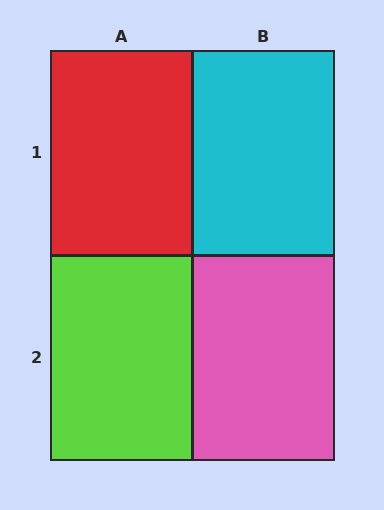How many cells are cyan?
1 cell is cyan.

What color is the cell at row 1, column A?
Red.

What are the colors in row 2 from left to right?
Lime, pink.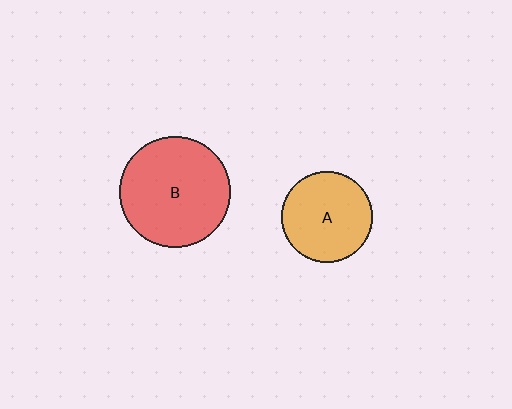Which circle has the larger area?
Circle B (red).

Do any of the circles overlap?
No, none of the circles overlap.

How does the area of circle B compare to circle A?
Approximately 1.5 times.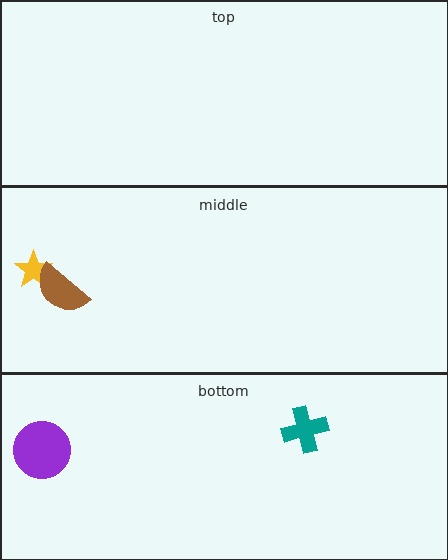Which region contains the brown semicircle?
The middle region.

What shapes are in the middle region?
The yellow star, the brown semicircle.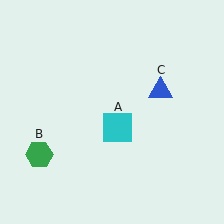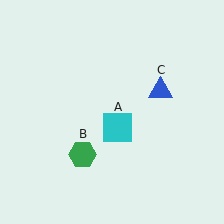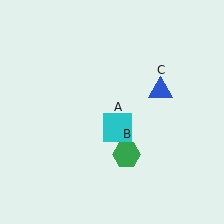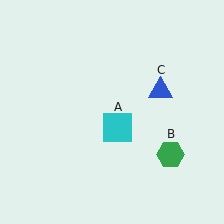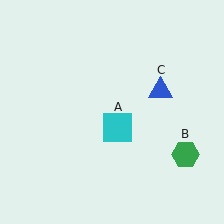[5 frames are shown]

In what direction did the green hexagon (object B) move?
The green hexagon (object B) moved right.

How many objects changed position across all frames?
1 object changed position: green hexagon (object B).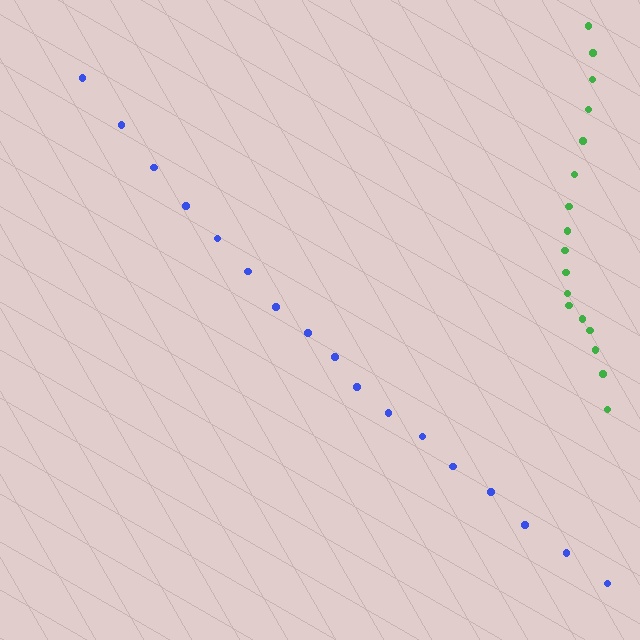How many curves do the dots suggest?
There are 2 distinct paths.